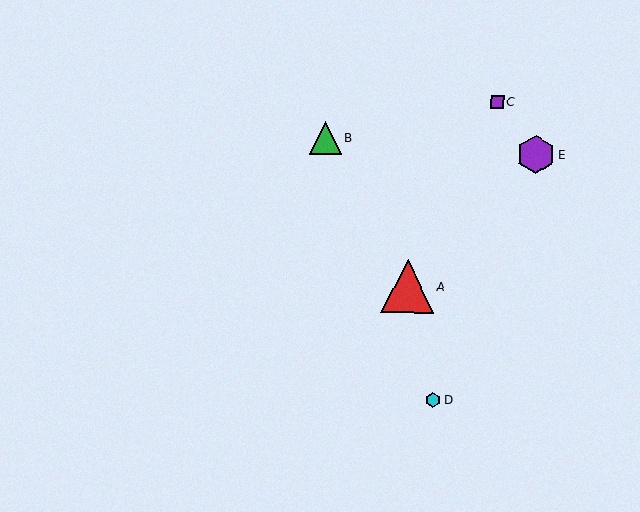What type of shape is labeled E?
Shape E is a purple hexagon.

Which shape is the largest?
The red triangle (labeled A) is the largest.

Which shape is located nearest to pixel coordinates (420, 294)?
The red triangle (labeled A) at (408, 286) is nearest to that location.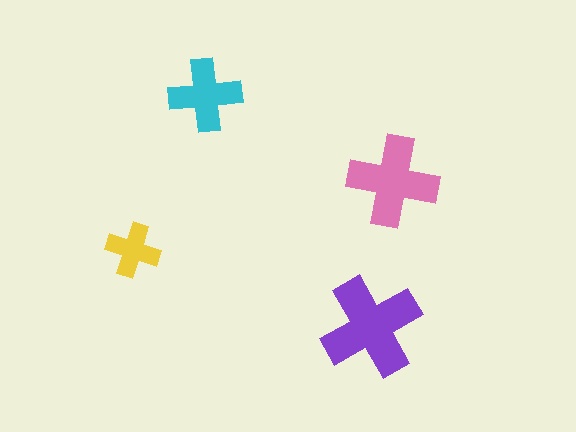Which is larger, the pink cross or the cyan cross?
The pink one.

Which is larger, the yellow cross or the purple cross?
The purple one.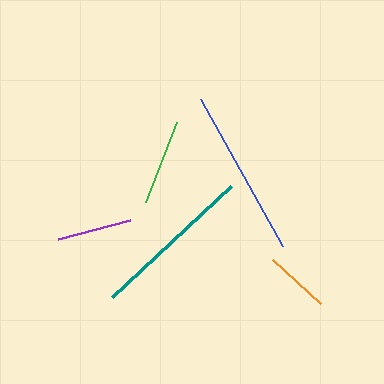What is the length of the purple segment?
The purple segment is approximately 74 pixels long.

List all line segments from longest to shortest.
From longest to shortest: blue, teal, green, purple, orange.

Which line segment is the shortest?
The orange line is the shortest at approximately 65 pixels.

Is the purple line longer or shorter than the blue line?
The blue line is longer than the purple line.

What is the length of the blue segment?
The blue segment is approximately 169 pixels long.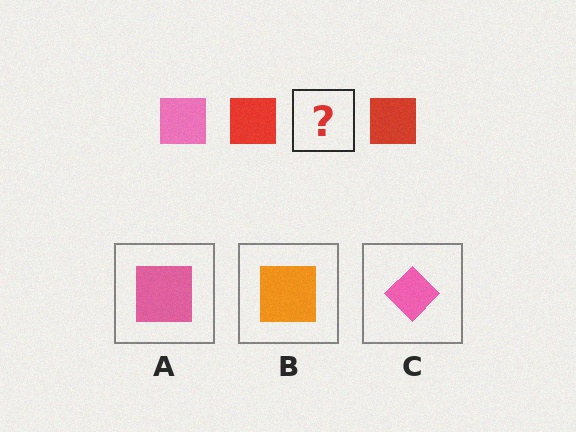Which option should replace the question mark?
Option A.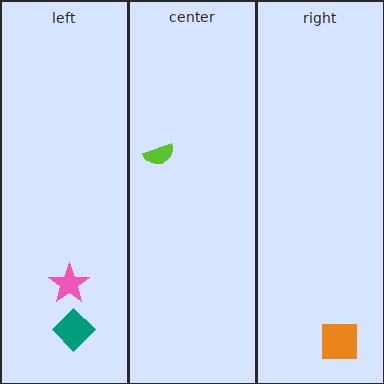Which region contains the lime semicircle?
The center region.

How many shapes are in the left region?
2.